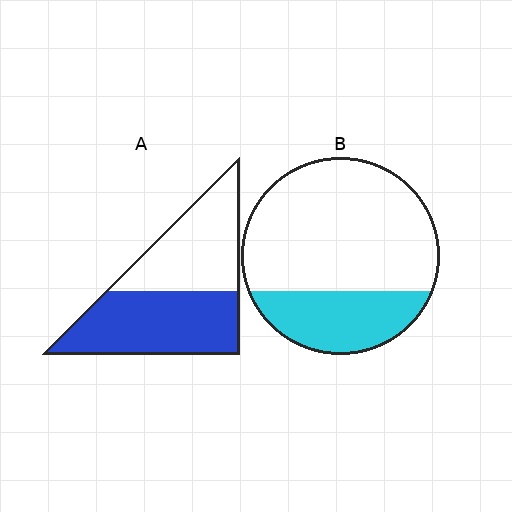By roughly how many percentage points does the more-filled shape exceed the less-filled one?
By roughly 25 percentage points (A over B).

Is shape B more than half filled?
No.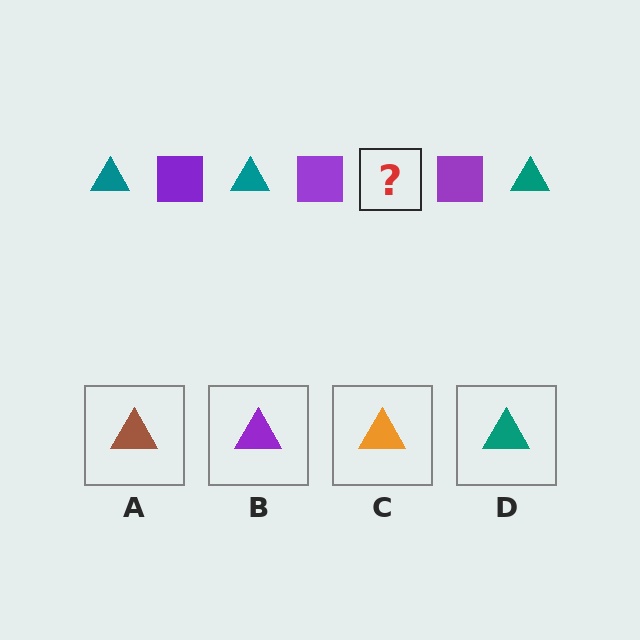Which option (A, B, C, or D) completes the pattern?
D.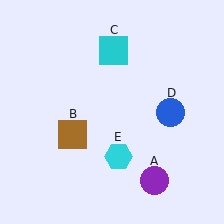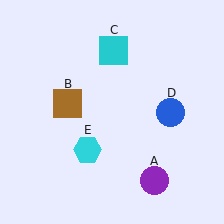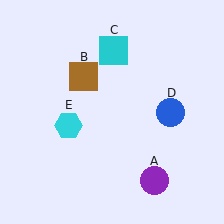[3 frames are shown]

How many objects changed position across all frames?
2 objects changed position: brown square (object B), cyan hexagon (object E).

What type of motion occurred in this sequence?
The brown square (object B), cyan hexagon (object E) rotated clockwise around the center of the scene.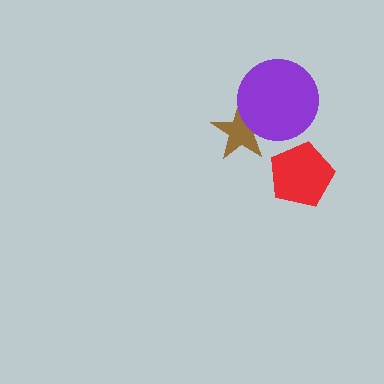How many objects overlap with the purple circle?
1 object overlaps with the purple circle.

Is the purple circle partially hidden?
No, no other shape covers it.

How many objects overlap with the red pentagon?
0 objects overlap with the red pentagon.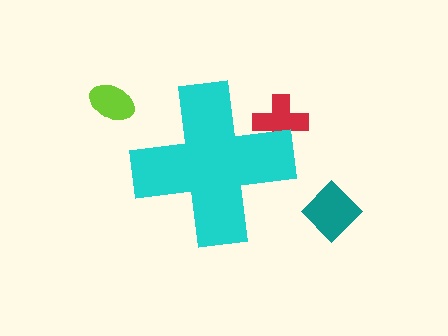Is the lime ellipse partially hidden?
No, the lime ellipse is fully visible.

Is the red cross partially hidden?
Yes, the red cross is partially hidden behind the cyan cross.